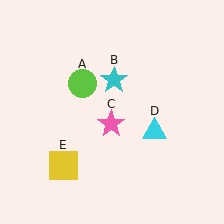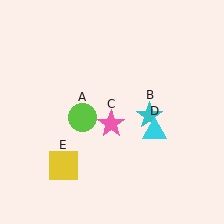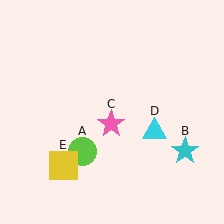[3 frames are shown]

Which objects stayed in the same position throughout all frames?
Pink star (object C) and cyan triangle (object D) and yellow square (object E) remained stationary.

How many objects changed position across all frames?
2 objects changed position: lime circle (object A), cyan star (object B).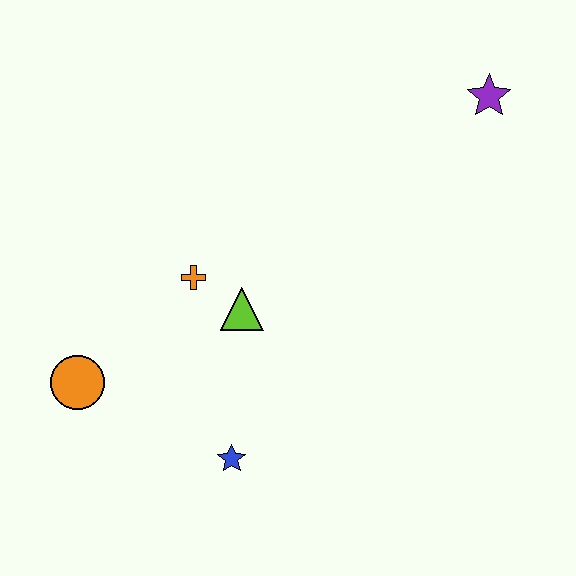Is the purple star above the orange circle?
Yes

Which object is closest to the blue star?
The lime triangle is closest to the blue star.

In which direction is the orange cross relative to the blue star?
The orange cross is above the blue star.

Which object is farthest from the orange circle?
The purple star is farthest from the orange circle.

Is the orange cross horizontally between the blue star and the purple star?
No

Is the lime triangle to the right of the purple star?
No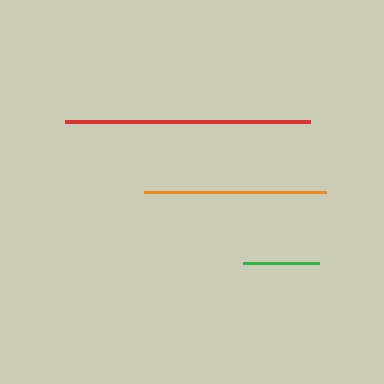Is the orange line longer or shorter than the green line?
The orange line is longer than the green line.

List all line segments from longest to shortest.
From longest to shortest: red, orange, green.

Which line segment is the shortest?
The green line is the shortest at approximately 76 pixels.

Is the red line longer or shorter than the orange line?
The red line is longer than the orange line.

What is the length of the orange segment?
The orange segment is approximately 182 pixels long.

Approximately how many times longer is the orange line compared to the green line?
The orange line is approximately 2.4 times the length of the green line.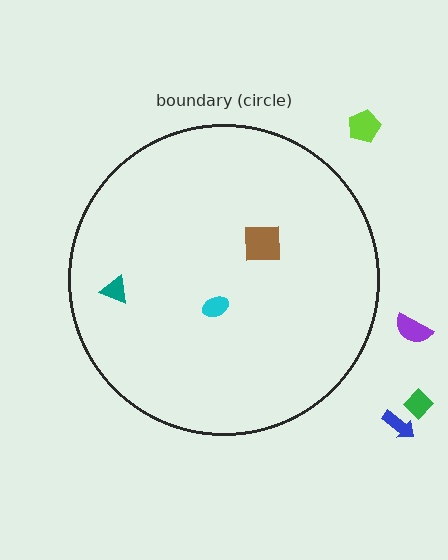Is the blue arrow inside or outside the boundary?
Outside.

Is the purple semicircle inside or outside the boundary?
Outside.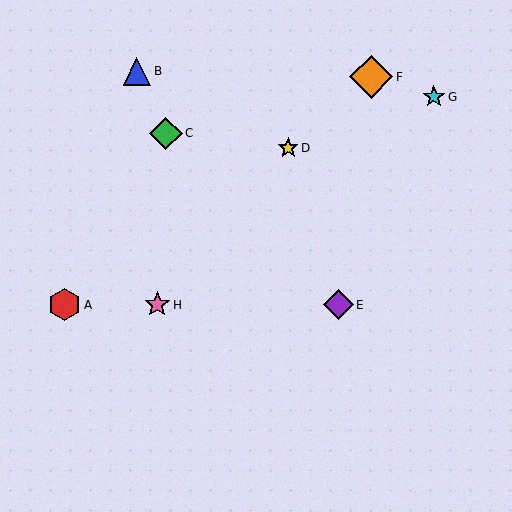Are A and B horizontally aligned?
No, A is at y≈305 and B is at y≈71.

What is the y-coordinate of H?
Object H is at y≈305.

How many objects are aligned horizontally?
3 objects (A, E, H) are aligned horizontally.